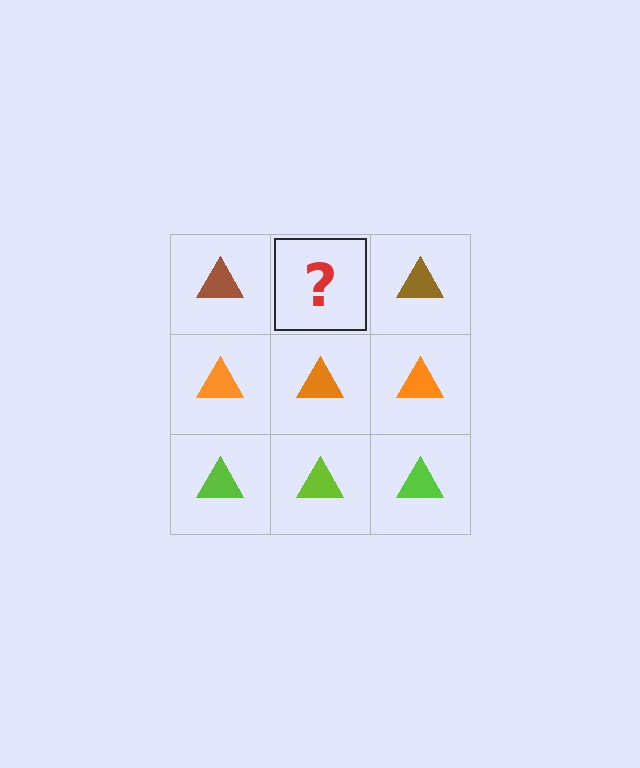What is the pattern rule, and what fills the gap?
The rule is that each row has a consistent color. The gap should be filled with a brown triangle.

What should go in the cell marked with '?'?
The missing cell should contain a brown triangle.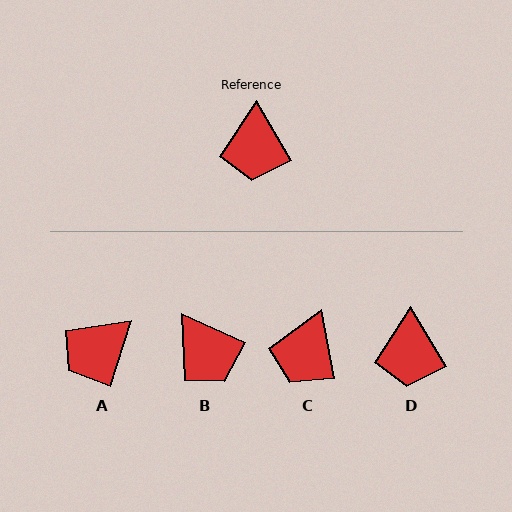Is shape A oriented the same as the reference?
No, it is off by about 48 degrees.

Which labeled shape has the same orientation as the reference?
D.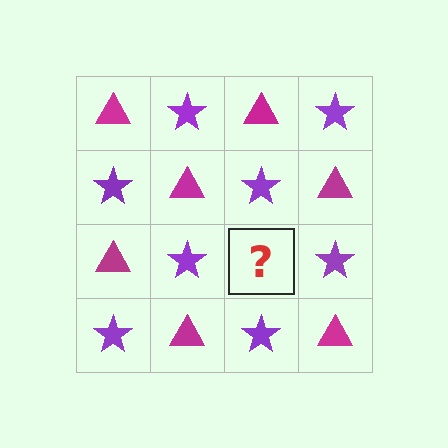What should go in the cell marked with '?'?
The missing cell should contain a magenta triangle.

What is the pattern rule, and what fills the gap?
The rule is that it alternates magenta triangle and purple star in a checkerboard pattern. The gap should be filled with a magenta triangle.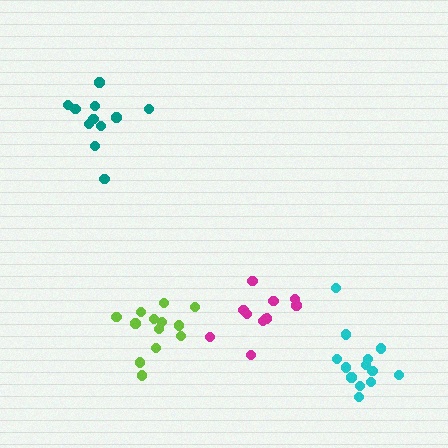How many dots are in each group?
Group 1: 13 dots, Group 2: 13 dots, Group 3: 11 dots, Group 4: 11 dots (48 total).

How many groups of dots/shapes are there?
There are 4 groups.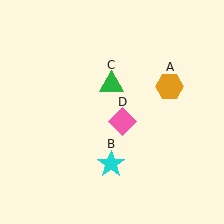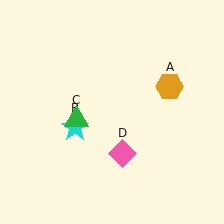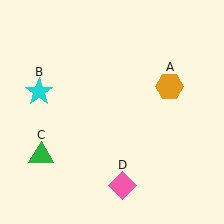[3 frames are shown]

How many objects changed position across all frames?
3 objects changed position: cyan star (object B), green triangle (object C), pink diamond (object D).